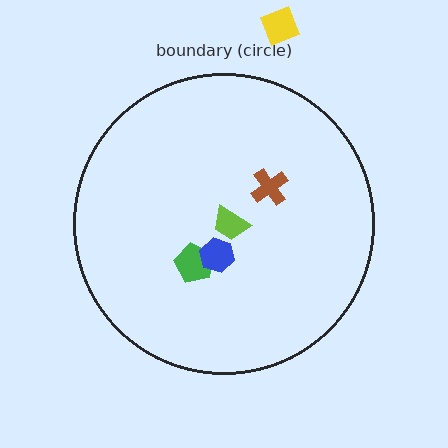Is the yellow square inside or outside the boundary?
Outside.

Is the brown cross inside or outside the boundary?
Inside.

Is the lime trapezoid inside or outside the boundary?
Inside.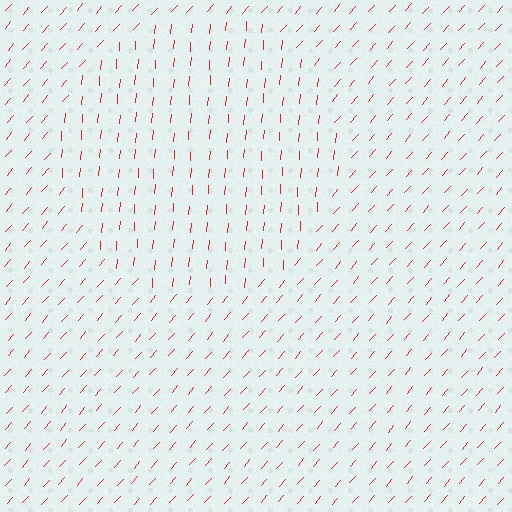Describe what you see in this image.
The image is filled with small red line segments. A circle region in the image has lines oriented differently from the surrounding lines, creating a visible texture boundary.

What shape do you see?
I see a circle.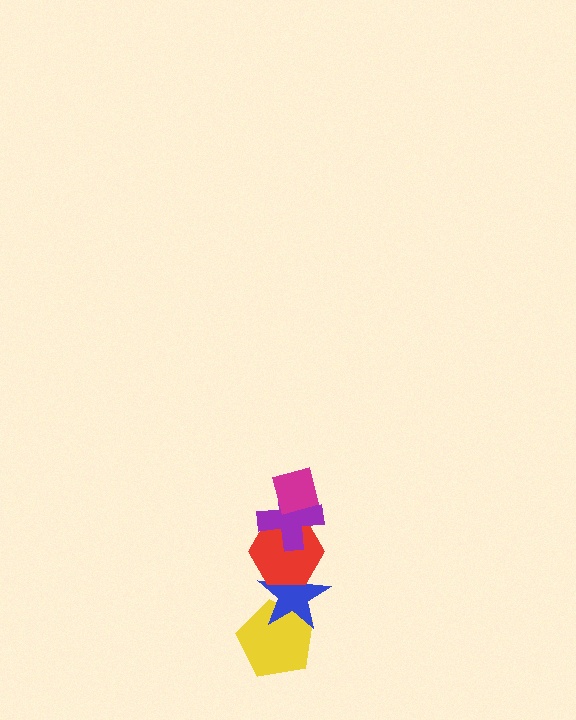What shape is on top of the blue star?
The red hexagon is on top of the blue star.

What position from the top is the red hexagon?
The red hexagon is 3rd from the top.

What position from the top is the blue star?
The blue star is 4th from the top.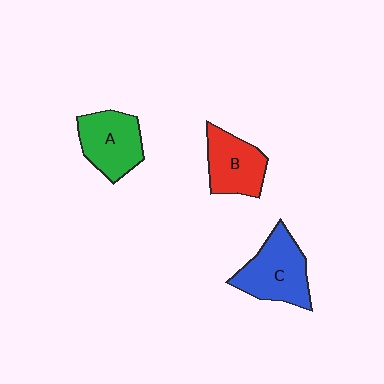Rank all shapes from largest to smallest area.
From largest to smallest: C (blue), A (green), B (red).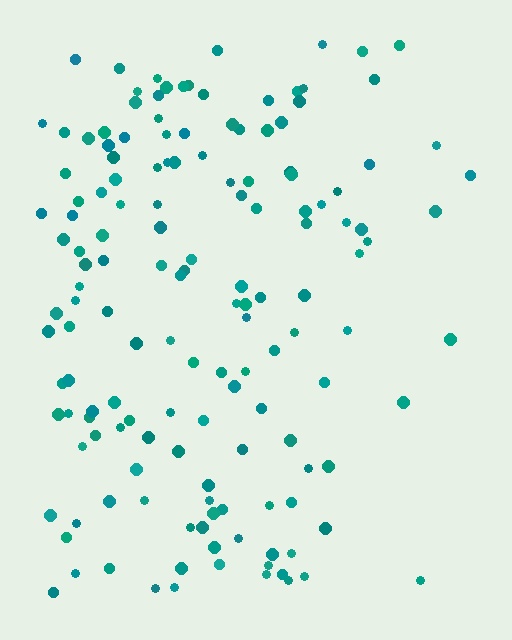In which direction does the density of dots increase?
From right to left, with the left side densest.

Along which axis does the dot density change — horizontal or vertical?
Horizontal.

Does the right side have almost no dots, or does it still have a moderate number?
Still a moderate number, just noticeably fewer than the left.